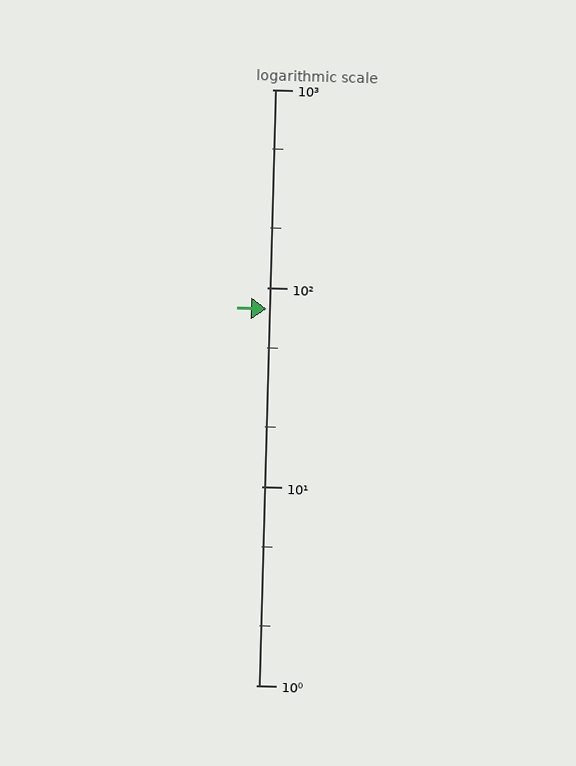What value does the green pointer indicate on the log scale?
The pointer indicates approximately 79.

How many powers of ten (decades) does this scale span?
The scale spans 3 decades, from 1 to 1000.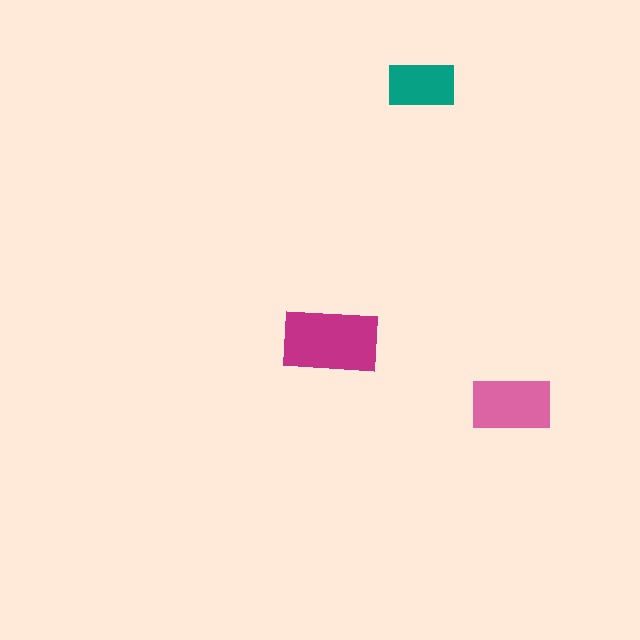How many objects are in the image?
There are 3 objects in the image.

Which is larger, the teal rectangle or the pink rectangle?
The pink one.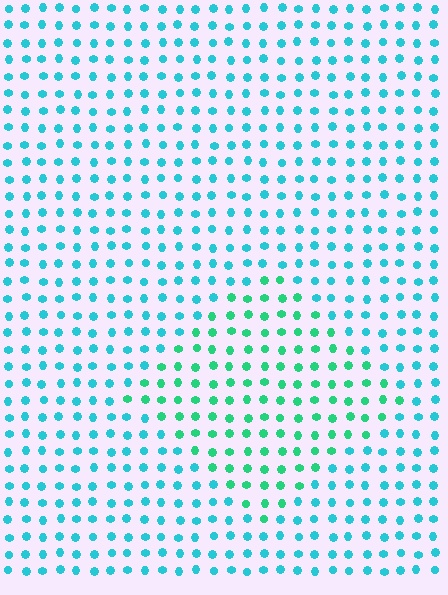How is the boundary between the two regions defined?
The boundary is defined purely by a slight shift in hue (about 33 degrees). Spacing, size, and orientation are identical on both sides.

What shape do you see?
I see a diamond.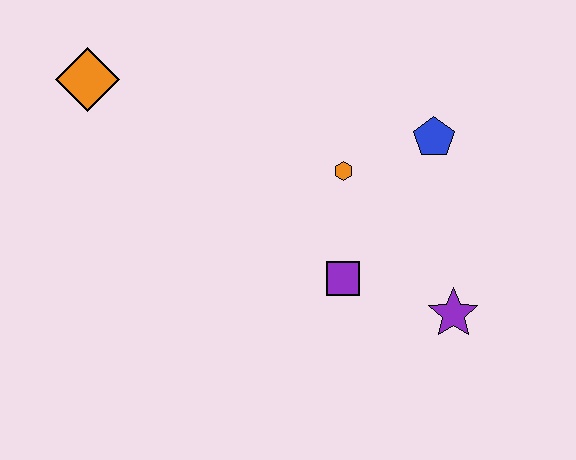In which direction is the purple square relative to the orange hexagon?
The purple square is below the orange hexagon.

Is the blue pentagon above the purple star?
Yes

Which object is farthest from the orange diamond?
The purple star is farthest from the orange diamond.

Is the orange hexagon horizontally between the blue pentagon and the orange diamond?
Yes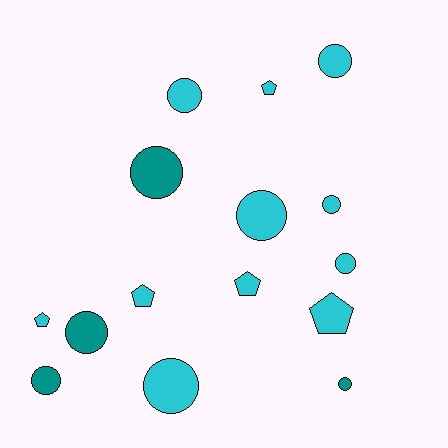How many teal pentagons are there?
There are no teal pentagons.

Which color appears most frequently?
Cyan, with 11 objects.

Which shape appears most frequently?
Circle, with 10 objects.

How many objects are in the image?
There are 15 objects.